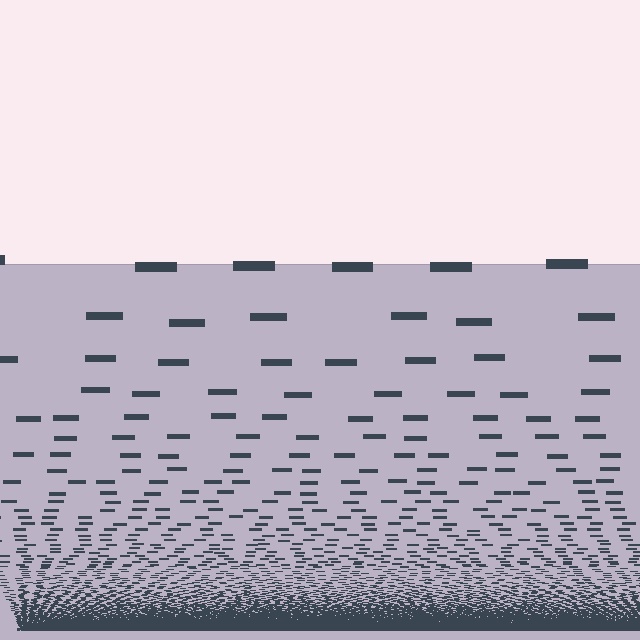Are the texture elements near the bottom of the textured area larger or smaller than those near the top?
Smaller. The gradient is inverted — elements near the bottom are smaller and denser.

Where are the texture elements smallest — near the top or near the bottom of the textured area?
Near the bottom.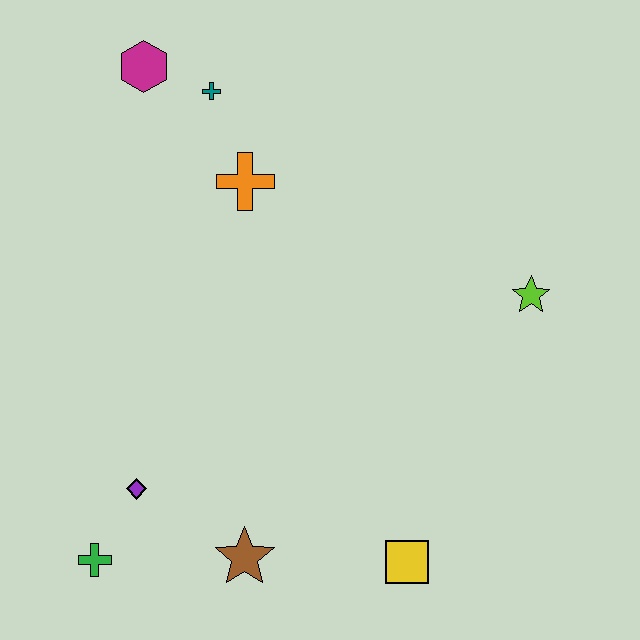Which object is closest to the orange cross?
The teal cross is closest to the orange cross.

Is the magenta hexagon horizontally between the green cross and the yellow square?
Yes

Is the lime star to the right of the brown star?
Yes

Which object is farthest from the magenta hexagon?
The yellow square is farthest from the magenta hexagon.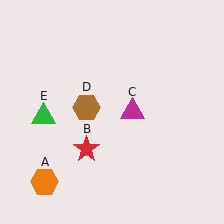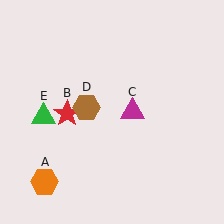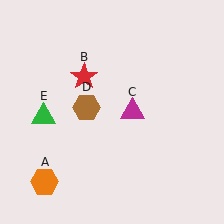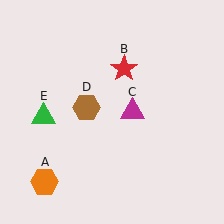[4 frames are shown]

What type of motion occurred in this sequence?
The red star (object B) rotated clockwise around the center of the scene.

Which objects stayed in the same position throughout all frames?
Orange hexagon (object A) and magenta triangle (object C) and brown hexagon (object D) and green triangle (object E) remained stationary.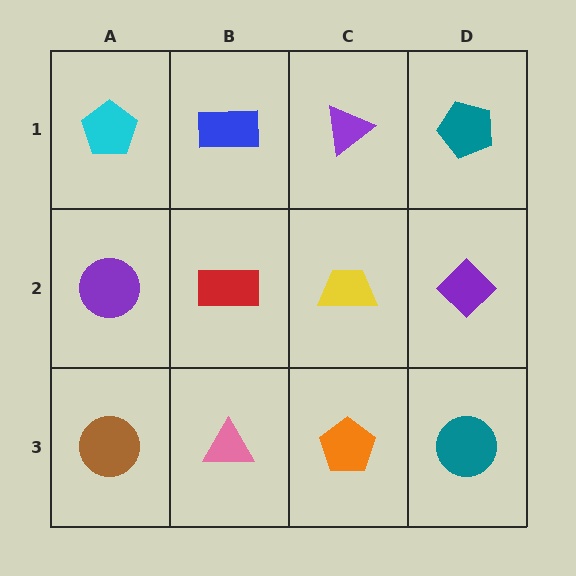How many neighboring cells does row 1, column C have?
3.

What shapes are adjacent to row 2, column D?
A teal pentagon (row 1, column D), a teal circle (row 3, column D), a yellow trapezoid (row 2, column C).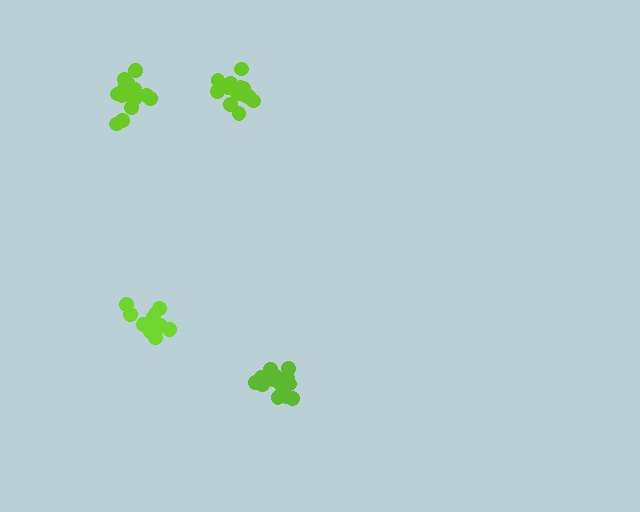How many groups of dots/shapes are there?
There are 4 groups.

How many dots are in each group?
Group 1: 16 dots, Group 2: 11 dots, Group 3: 16 dots, Group 4: 16 dots (59 total).